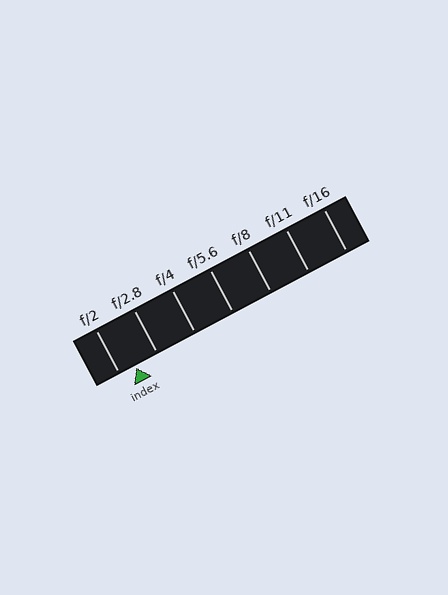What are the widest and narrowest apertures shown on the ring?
The widest aperture shown is f/2 and the narrowest is f/16.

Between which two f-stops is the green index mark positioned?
The index mark is between f/2 and f/2.8.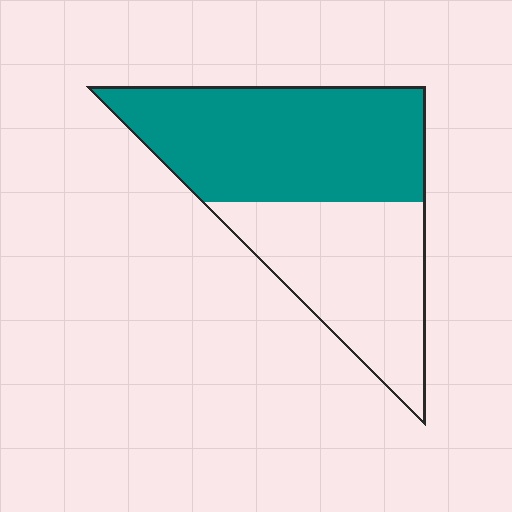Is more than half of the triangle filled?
Yes.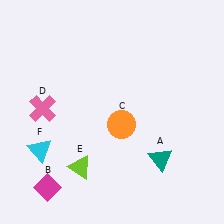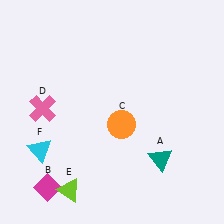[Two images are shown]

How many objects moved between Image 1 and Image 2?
1 object moved between the two images.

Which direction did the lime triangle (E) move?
The lime triangle (E) moved down.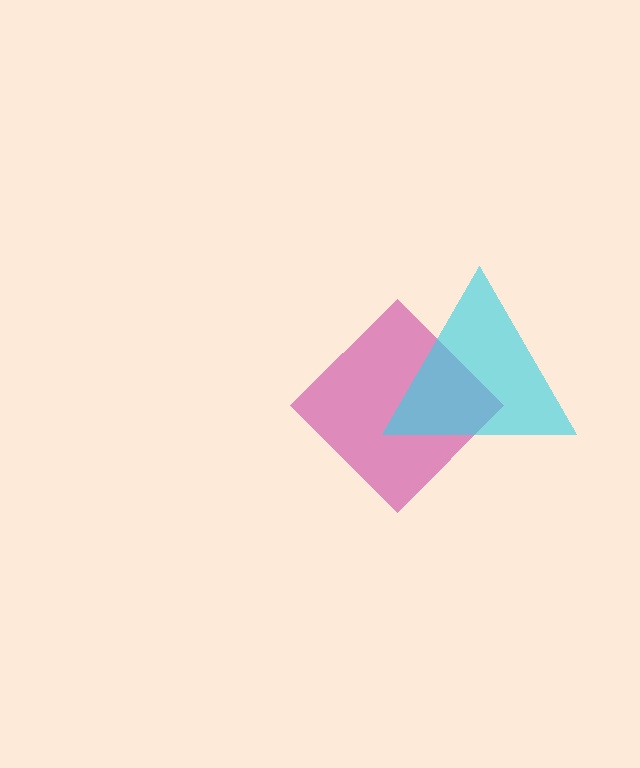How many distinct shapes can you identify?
There are 2 distinct shapes: a magenta diamond, a cyan triangle.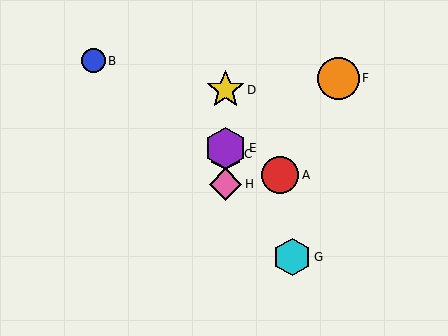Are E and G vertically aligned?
No, E is at x≈226 and G is at x≈292.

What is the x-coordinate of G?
Object G is at x≈292.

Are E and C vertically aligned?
Yes, both are at x≈226.